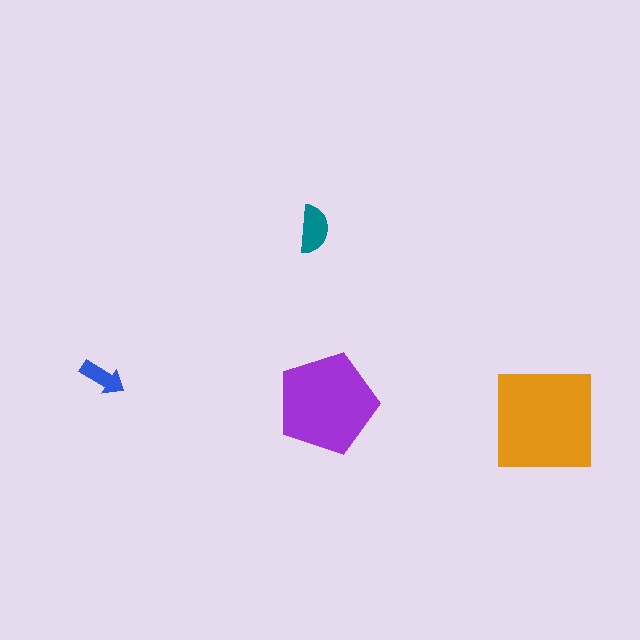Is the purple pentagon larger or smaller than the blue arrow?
Larger.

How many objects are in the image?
There are 4 objects in the image.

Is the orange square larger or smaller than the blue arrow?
Larger.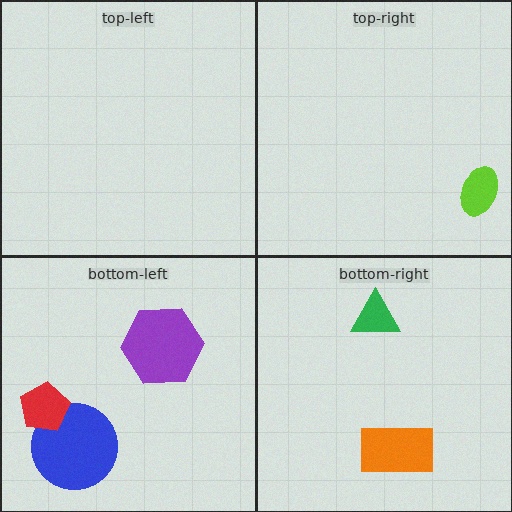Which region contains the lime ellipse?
The top-right region.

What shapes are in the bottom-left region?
The purple hexagon, the blue circle, the red pentagon.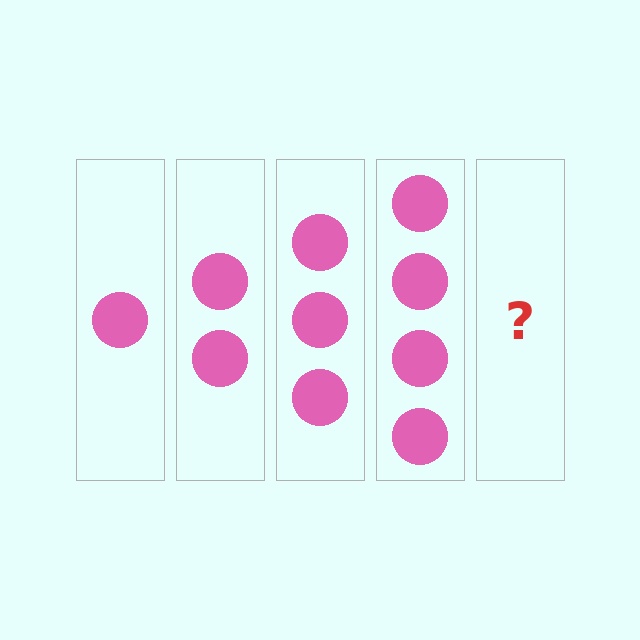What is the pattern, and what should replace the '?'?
The pattern is that each step adds one more circle. The '?' should be 5 circles.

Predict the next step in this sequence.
The next step is 5 circles.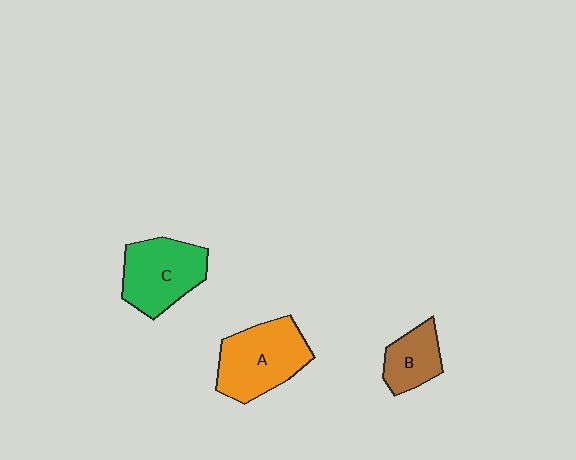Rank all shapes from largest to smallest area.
From largest to smallest: A (orange), C (green), B (brown).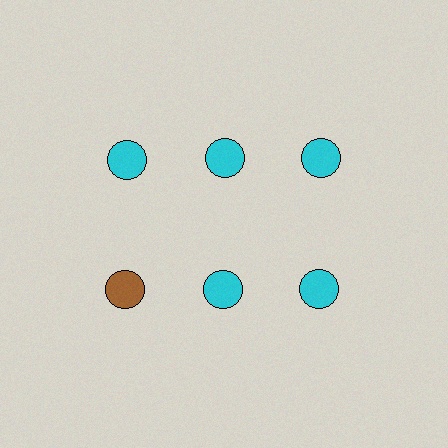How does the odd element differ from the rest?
It has a different color: brown instead of cyan.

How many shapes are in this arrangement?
There are 6 shapes arranged in a grid pattern.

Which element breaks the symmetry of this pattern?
The brown circle in the second row, leftmost column breaks the symmetry. All other shapes are cyan circles.